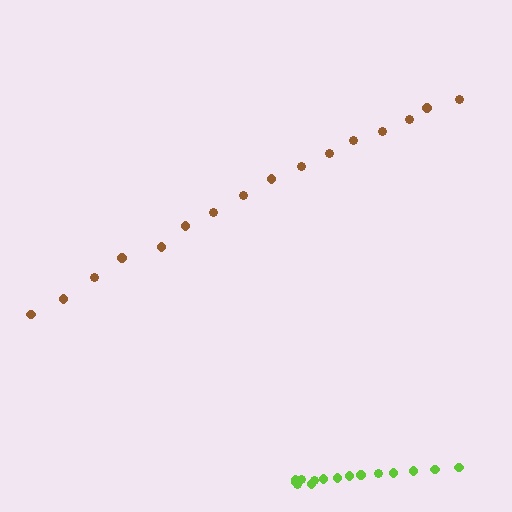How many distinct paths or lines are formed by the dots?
There are 2 distinct paths.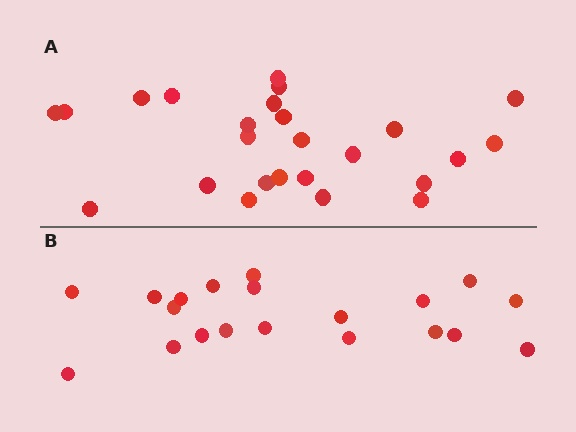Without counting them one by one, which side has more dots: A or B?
Region A (the top region) has more dots.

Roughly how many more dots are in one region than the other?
Region A has about 5 more dots than region B.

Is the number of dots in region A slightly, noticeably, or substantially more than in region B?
Region A has noticeably more, but not dramatically so. The ratio is roughly 1.2 to 1.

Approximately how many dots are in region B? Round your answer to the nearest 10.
About 20 dots.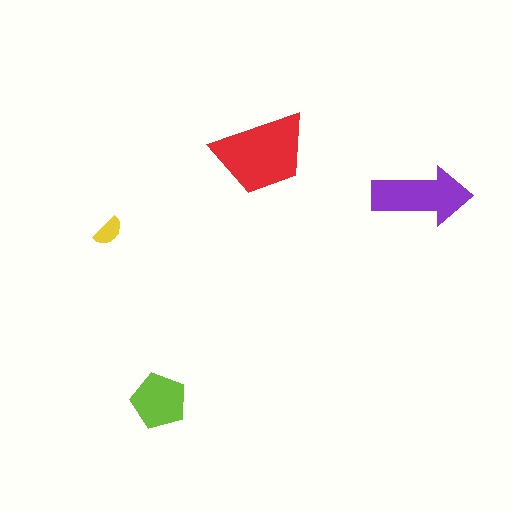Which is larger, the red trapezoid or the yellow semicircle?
The red trapezoid.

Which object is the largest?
The red trapezoid.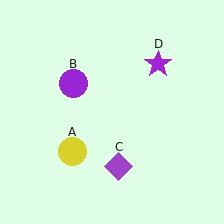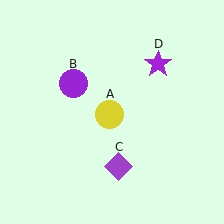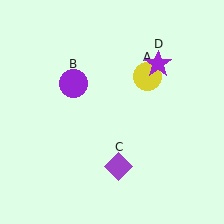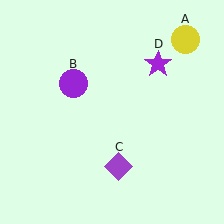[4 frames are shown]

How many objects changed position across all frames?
1 object changed position: yellow circle (object A).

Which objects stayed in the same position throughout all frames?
Purple circle (object B) and purple diamond (object C) and purple star (object D) remained stationary.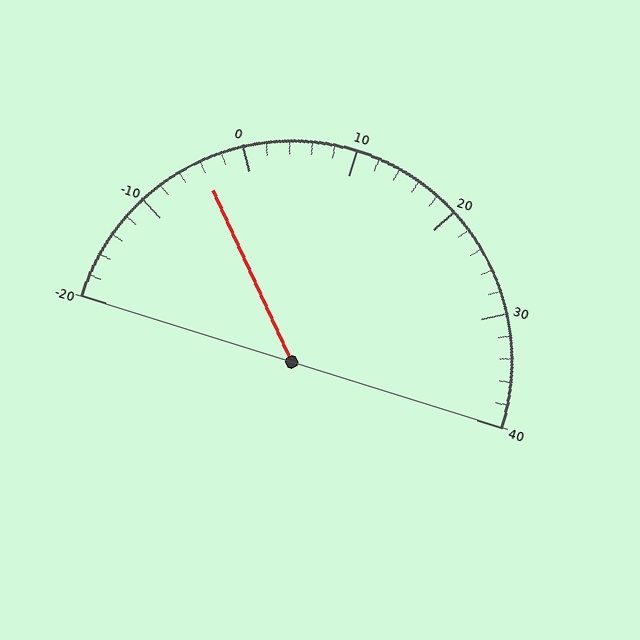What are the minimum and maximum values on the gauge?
The gauge ranges from -20 to 40.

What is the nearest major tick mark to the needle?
The nearest major tick mark is 0.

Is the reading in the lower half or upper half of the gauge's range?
The reading is in the lower half of the range (-20 to 40).